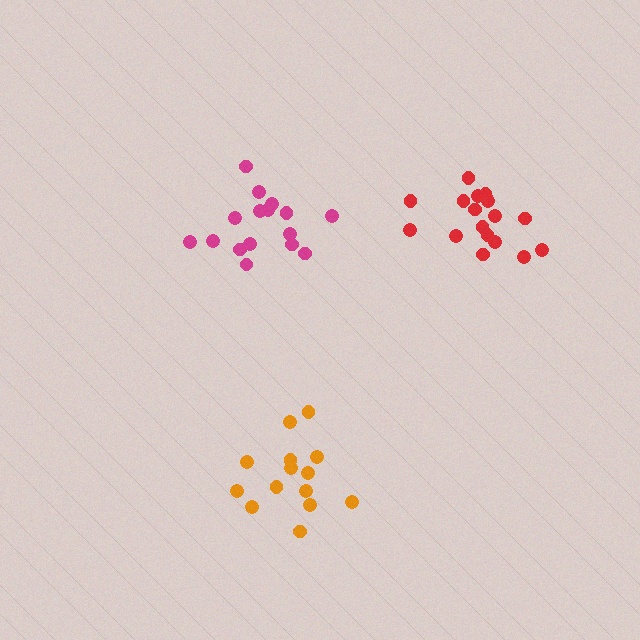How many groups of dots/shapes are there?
There are 3 groups.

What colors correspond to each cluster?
The clusters are colored: magenta, red, orange.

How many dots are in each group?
Group 1: 16 dots, Group 2: 18 dots, Group 3: 14 dots (48 total).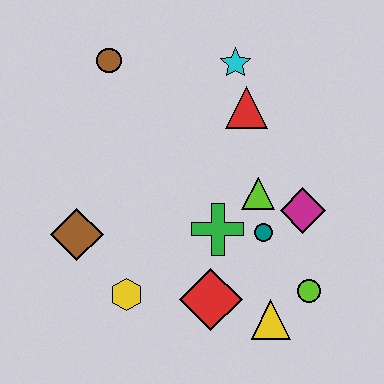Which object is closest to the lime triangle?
The teal circle is closest to the lime triangle.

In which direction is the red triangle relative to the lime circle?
The red triangle is above the lime circle.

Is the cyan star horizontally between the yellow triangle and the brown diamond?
Yes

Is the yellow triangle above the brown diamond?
No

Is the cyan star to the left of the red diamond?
No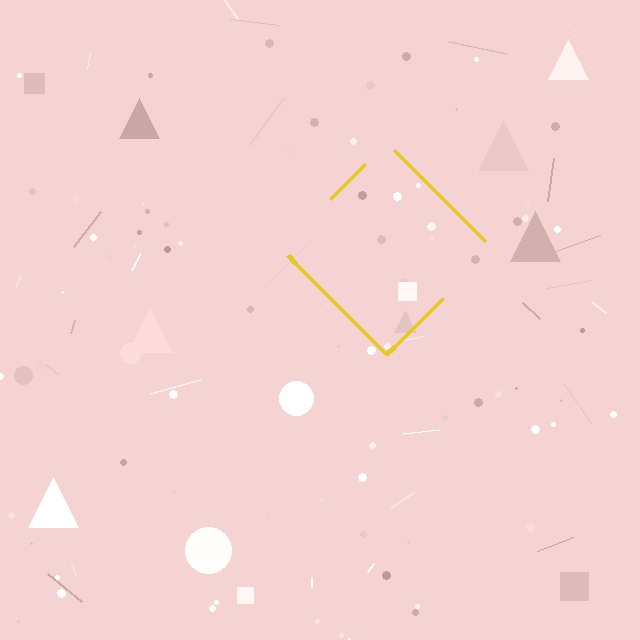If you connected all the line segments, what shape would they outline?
They would outline a diamond.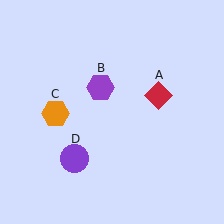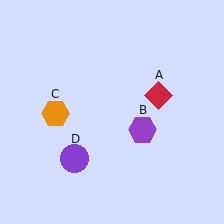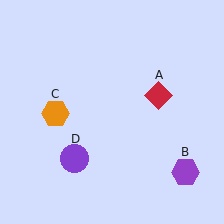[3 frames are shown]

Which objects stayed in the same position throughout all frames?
Red diamond (object A) and orange hexagon (object C) and purple circle (object D) remained stationary.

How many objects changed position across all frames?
1 object changed position: purple hexagon (object B).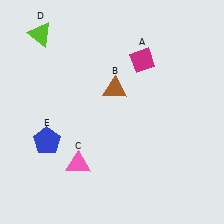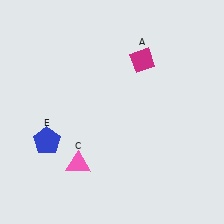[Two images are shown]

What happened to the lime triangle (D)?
The lime triangle (D) was removed in Image 2. It was in the top-left area of Image 1.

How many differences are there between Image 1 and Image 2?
There are 2 differences between the two images.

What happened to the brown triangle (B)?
The brown triangle (B) was removed in Image 2. It was in the top-right area of Image 1.